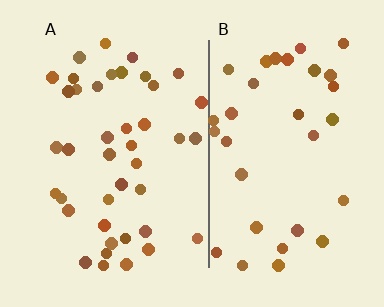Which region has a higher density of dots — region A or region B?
A (the left).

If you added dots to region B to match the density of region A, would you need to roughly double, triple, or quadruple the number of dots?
Approximately double.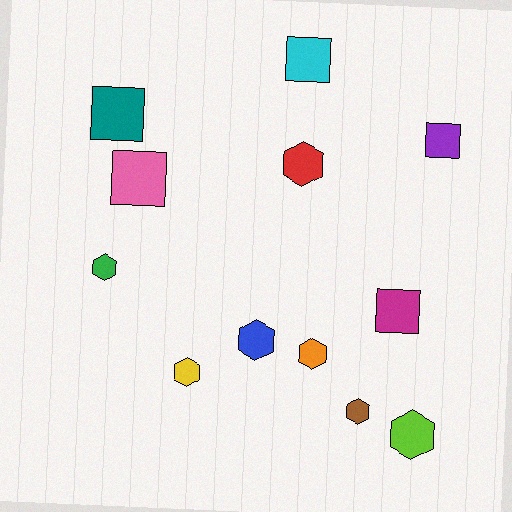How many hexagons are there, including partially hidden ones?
There are 7 hexagons.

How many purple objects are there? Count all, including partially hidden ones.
There is 1 purple object.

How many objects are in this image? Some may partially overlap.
There are 12 objects.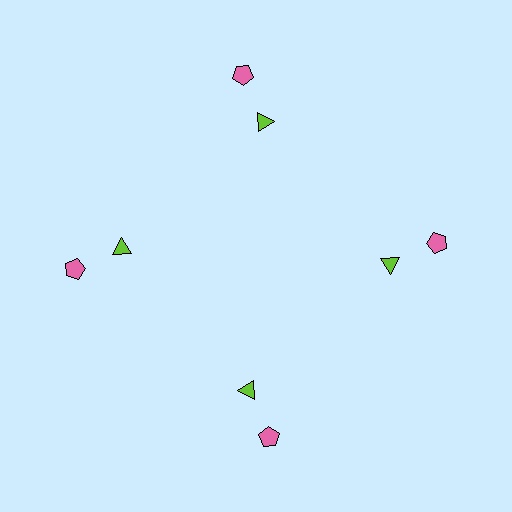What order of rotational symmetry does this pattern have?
This pattern has 4-fold rotational symmetry.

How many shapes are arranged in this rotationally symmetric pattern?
There are 8 shapes, arranged in 4 groups of 2.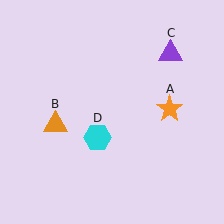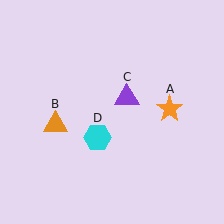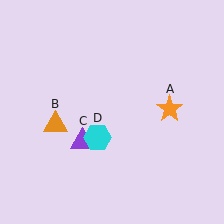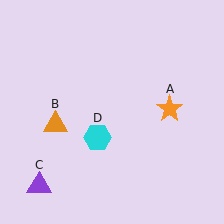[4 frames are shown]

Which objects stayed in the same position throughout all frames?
Orange star (object A) and orange triangle (object B) and cyan hexagon (object D) remained stationary.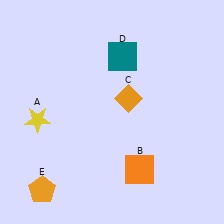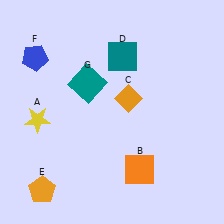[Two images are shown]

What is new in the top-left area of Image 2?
A teal square (G) was added in the top-left area of Image 2.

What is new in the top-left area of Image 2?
A blue pentagon (F) was added in the top-left area of Image 2.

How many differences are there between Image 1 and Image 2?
There are 2 differences between the two images.